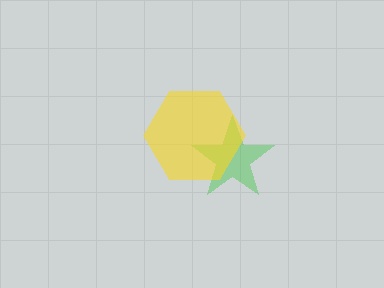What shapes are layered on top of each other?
The layered shapes are: a green star, a yellow hexagon.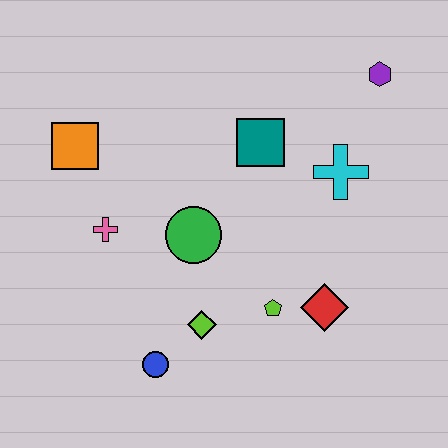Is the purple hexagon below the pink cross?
No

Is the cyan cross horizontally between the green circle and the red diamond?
No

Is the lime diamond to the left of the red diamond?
Yes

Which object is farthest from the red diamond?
The orange square is farthest from the red diamond.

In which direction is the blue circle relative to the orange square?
The blue circle is below the orange square.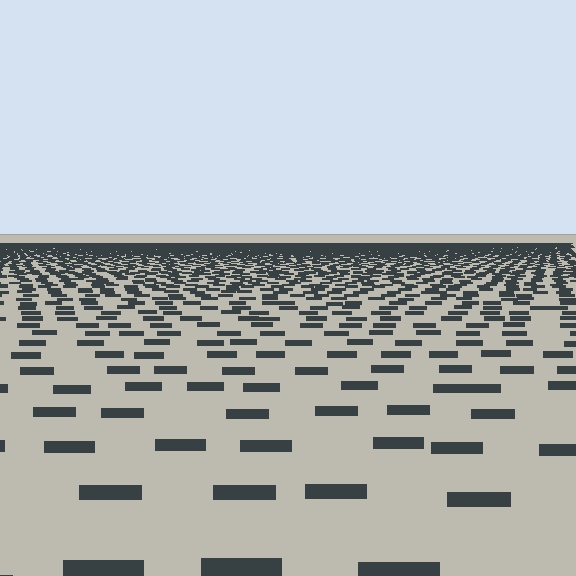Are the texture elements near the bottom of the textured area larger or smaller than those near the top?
Larger. Near the bottom, elements are closer to the viewer and appear at a bigger on-screen size.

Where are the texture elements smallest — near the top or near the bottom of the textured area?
Near the top.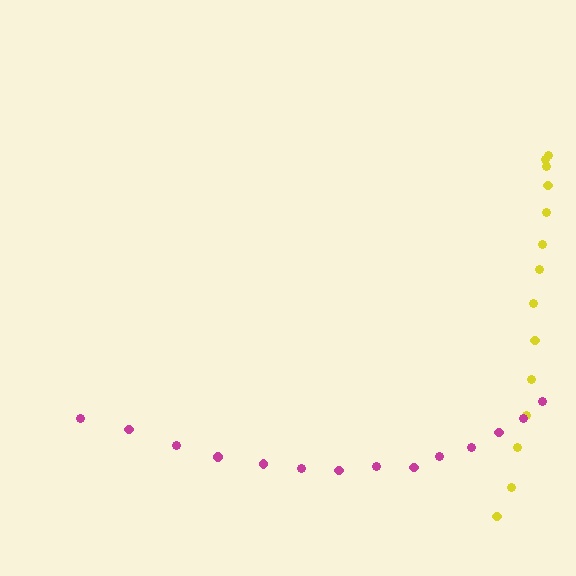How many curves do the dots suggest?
There are 2 distinct paths.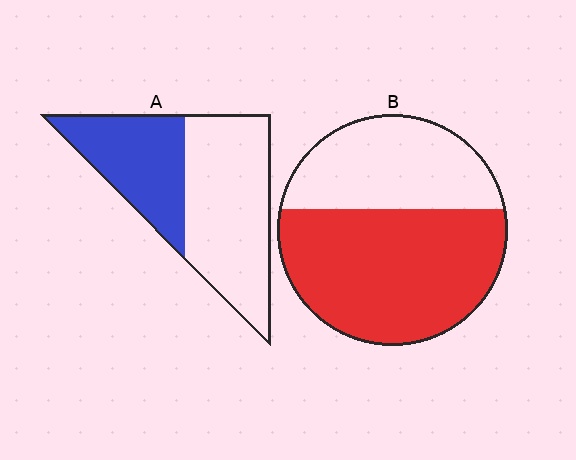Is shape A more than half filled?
No.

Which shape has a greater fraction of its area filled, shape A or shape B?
Shape B.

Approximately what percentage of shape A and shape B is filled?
A is approximately 40% and B is approximately 60%.